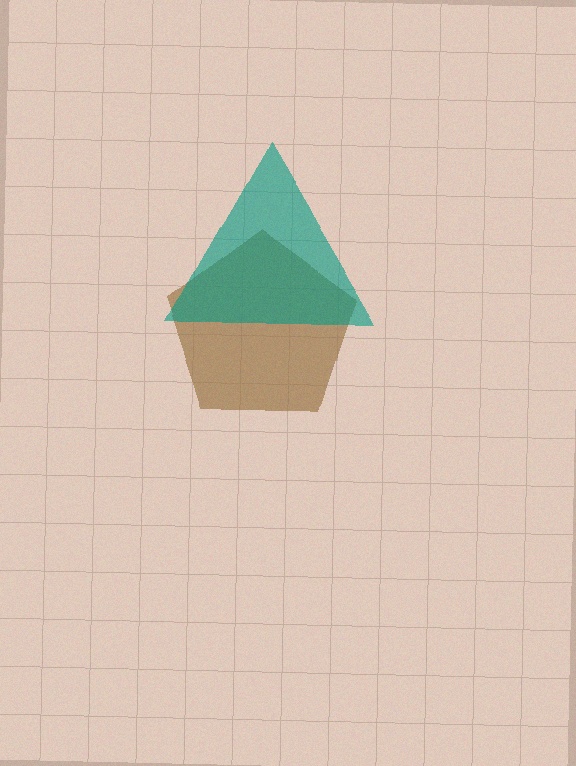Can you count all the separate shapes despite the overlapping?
Yes, there are 2 separate shapes.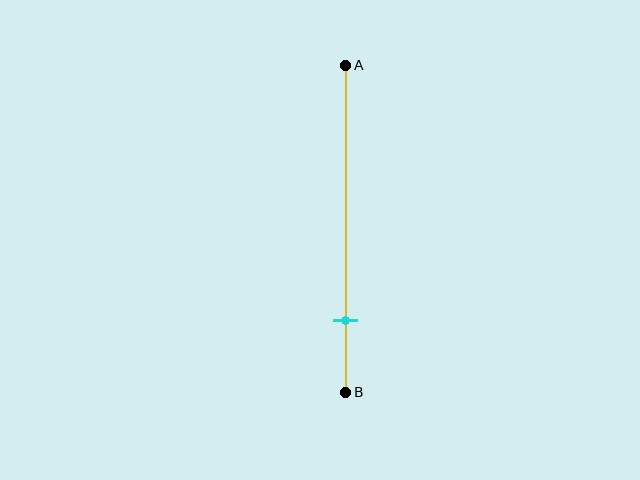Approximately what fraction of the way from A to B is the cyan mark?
The cyan mark is approximately 80% of the way from A to B.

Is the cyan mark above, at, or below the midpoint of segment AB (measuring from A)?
The cyan mark is below the midpoint of segment AB.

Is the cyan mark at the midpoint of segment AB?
No, the mark is at about 80% from A, not at the 50% midpoint.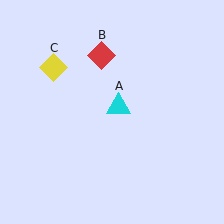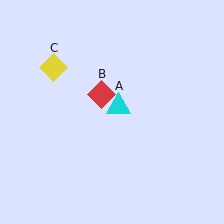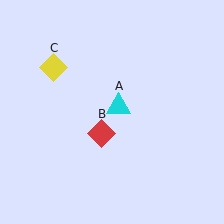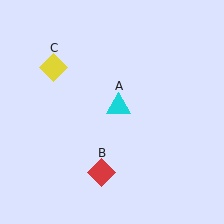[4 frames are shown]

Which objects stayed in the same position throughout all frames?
Cyan triangle (object A) and yellow diamond (object C) remained stationary.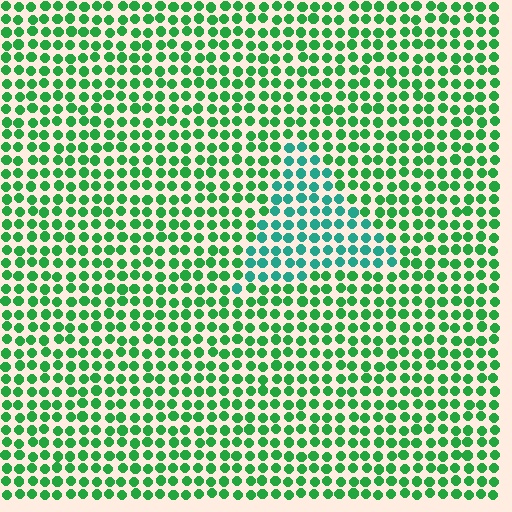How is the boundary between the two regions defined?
The boundary is defined purely by a slight shift in hue (about 35 degrees). Spacing, size, and orientation are identical on both sides.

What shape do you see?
I see a triangle.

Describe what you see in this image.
The image is filled with small green elements in a uniform arrangement. A triangle-shaped region is visible where the elements are tinted to a slightly different hue, forming a subtle color boundary.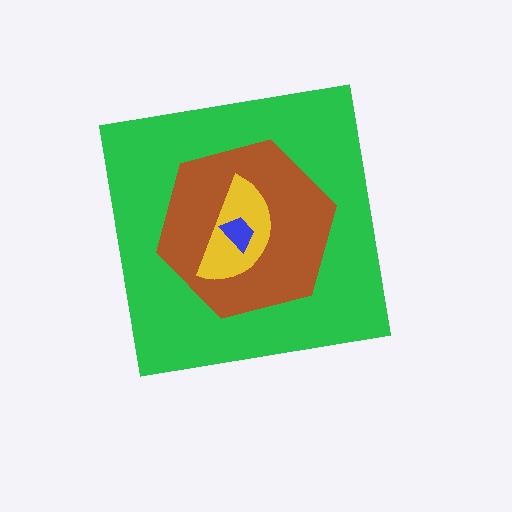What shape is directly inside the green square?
The brown hexagon.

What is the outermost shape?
The green square.